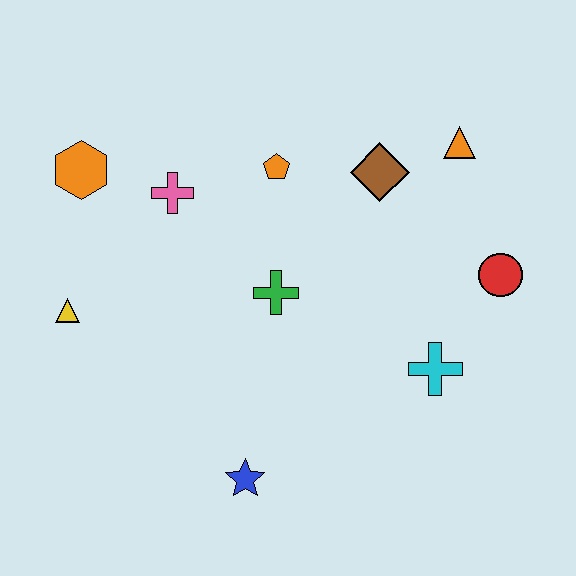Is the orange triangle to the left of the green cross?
No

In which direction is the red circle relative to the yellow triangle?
The red circle is to the right of the yellow triangle.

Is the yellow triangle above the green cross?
No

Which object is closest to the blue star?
The green cross is closest to the blue star.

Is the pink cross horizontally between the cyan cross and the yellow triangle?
Yes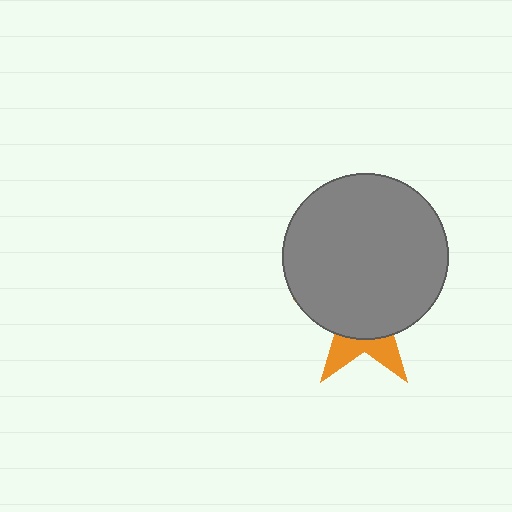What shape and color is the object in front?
The object in front is a gray circle.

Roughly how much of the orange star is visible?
A small part of it is visible (roughly 31%).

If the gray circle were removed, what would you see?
You would see the complete orange star.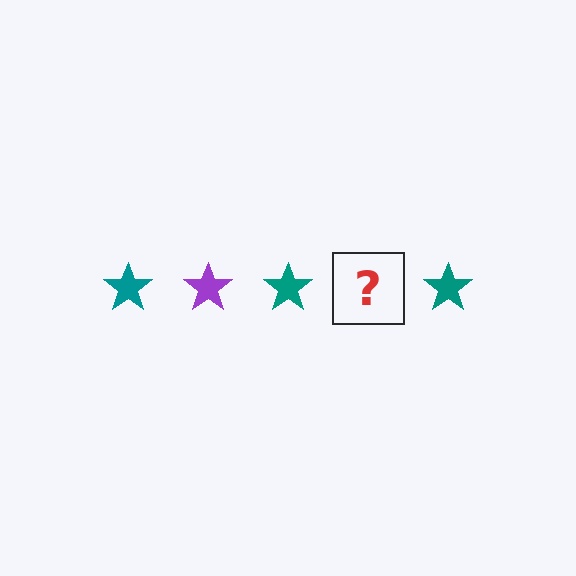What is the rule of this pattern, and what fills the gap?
The rule is that the pattern cycles through teal, purple stars. The gap should be filled with a purple star.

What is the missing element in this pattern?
The missing element is a purple star.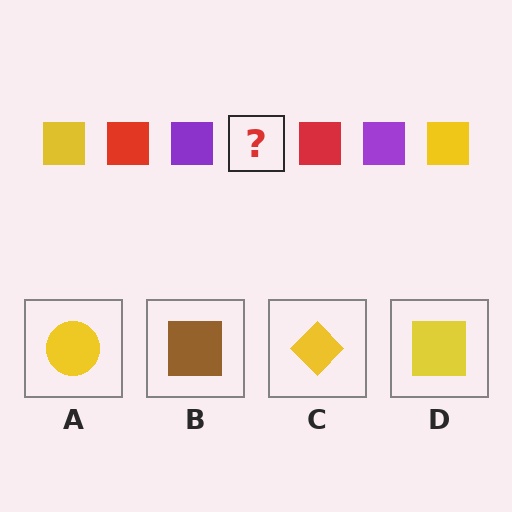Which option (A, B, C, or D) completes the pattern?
D.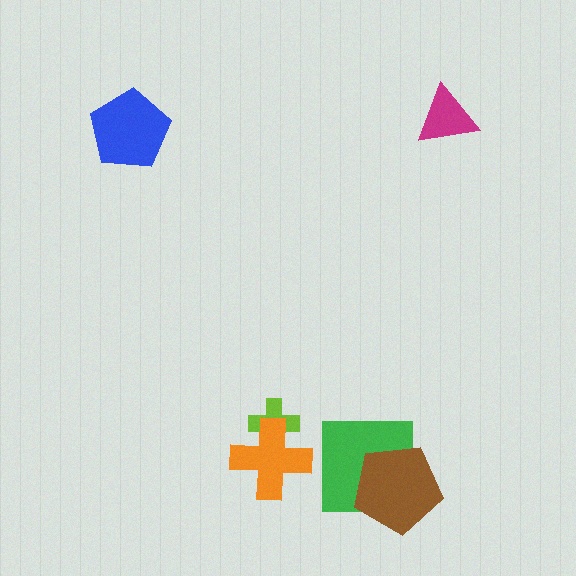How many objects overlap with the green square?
1 object overlaps with the green square.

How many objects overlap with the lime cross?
1 object overlaps with the lime cross.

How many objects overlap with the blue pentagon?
0 objects overlap with the blue pentagon.